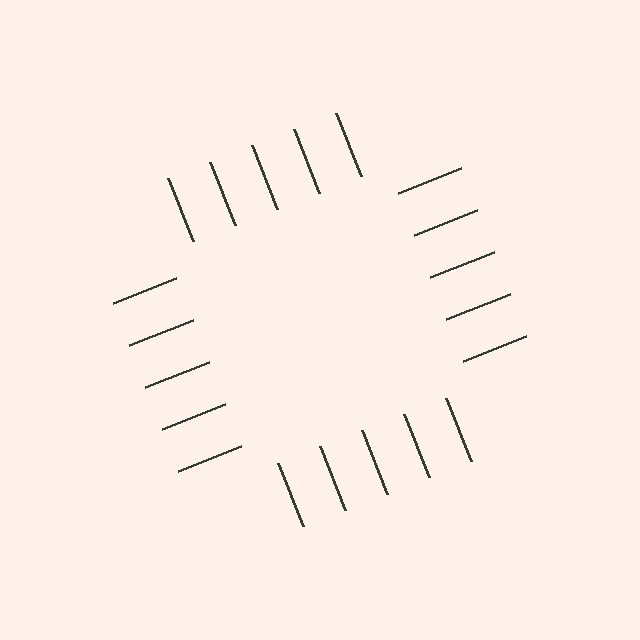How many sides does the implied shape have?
4 sides — the line-ends trace a square.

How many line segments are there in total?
20 — 5 along each of the 4 edges.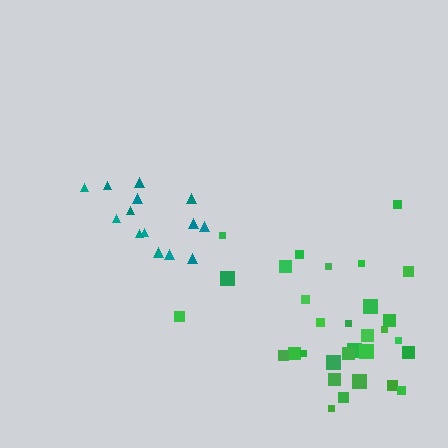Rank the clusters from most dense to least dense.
teal, green.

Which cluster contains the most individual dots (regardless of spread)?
Green (31).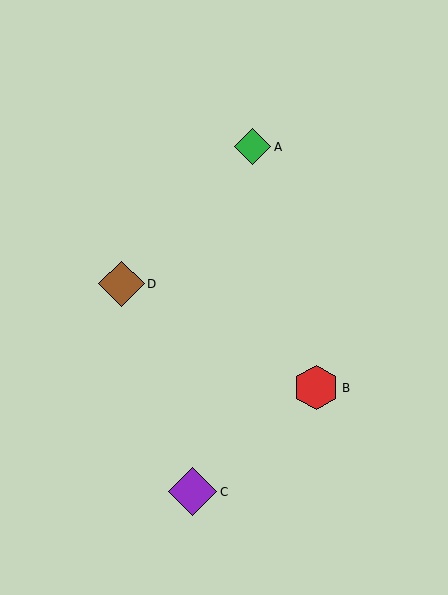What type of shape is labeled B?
Shape B is a red hexagon.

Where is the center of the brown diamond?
The center of the brown diamond is at (122, 284).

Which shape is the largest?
The purple diamond (labeled C) is the largest.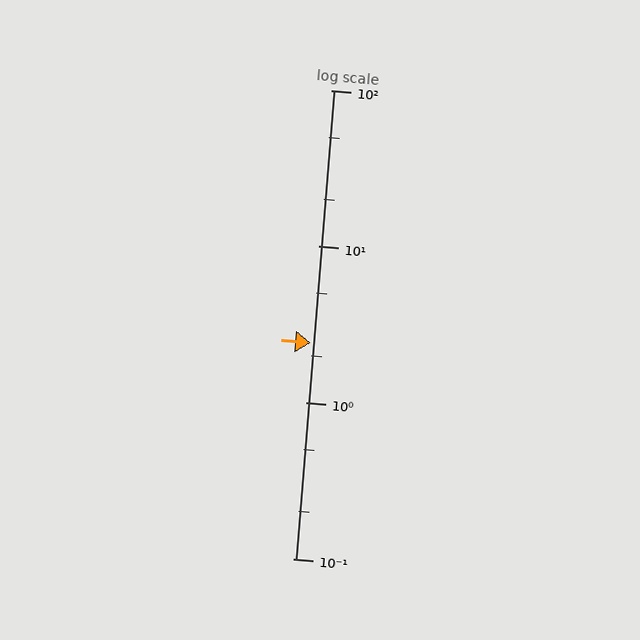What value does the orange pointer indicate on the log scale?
The pointer indicates approximately 2.4.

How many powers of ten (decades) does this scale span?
The scale spans 3 decades, from 0.1 to 100.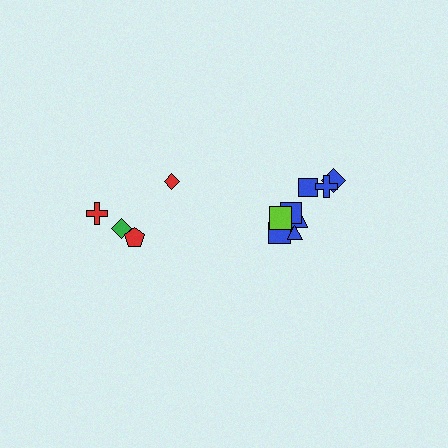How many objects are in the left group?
There are 4 objects.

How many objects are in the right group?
There are 8 objects.